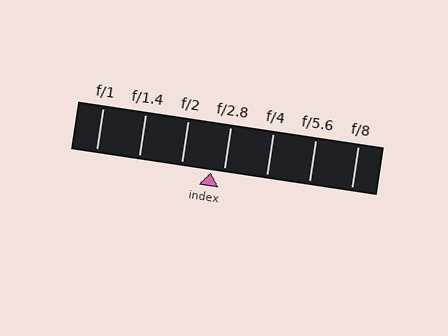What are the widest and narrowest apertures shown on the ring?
The widest aperture shown is f/1 and the narrowest is f/8.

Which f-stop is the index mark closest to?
The index mark is closest to f/2.8.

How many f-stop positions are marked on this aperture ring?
There are 7 f-stop positions marked.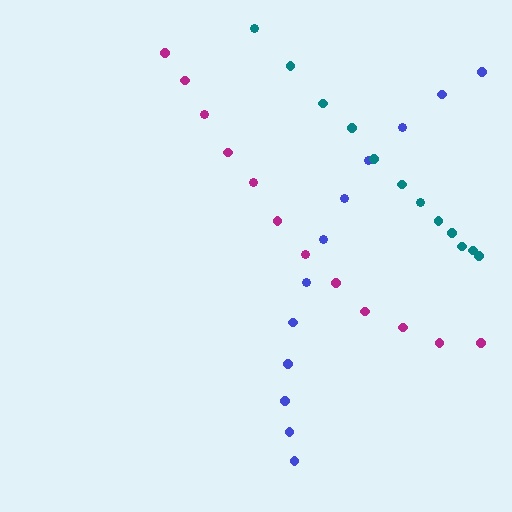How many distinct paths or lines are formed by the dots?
There are 3 distinct paths.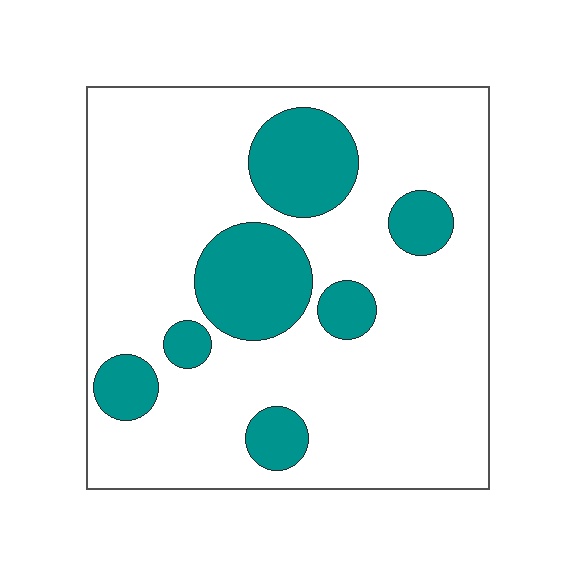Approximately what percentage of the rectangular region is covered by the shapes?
Approximately 20%.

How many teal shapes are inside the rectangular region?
7.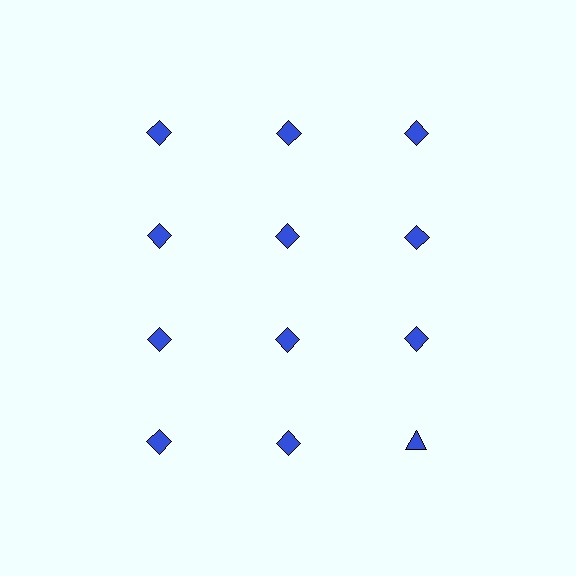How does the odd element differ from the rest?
It has a different shape: triangle instead of diamond.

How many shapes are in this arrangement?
There are 12 shapes arranged in a grid pattern.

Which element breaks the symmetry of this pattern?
The blue triangle in the fourth row, center column breaks the symmetry. All other shapes are blue diamonds.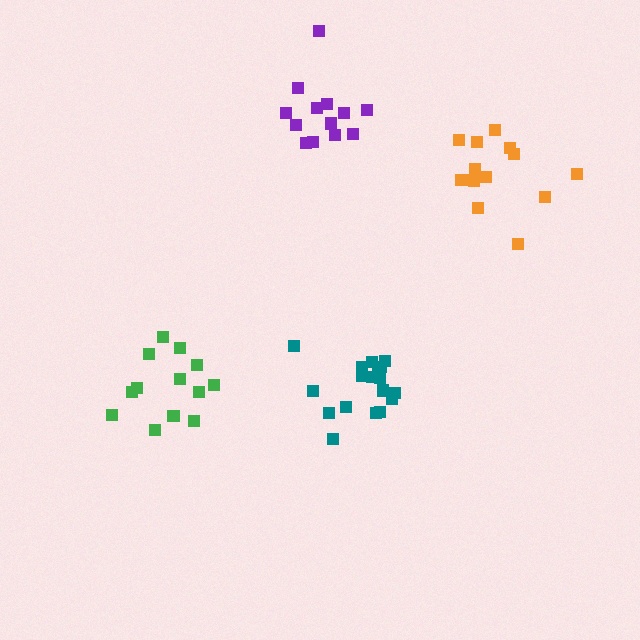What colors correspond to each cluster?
The clusters are colored: teal, orange, green, purple.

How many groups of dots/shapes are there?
There are 4 groups.